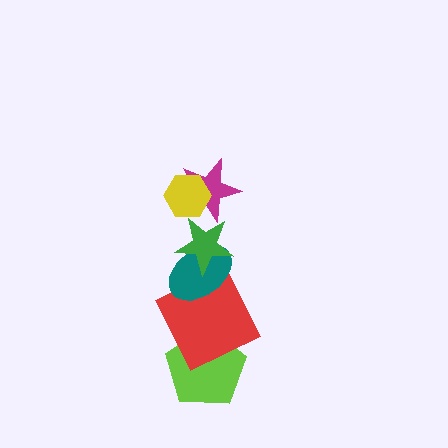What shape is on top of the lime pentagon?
The red square is on top of the lime pentagon.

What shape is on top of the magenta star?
The yellow hexagon is on top of the magenta star.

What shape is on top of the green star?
The magenta star is on top of the green star.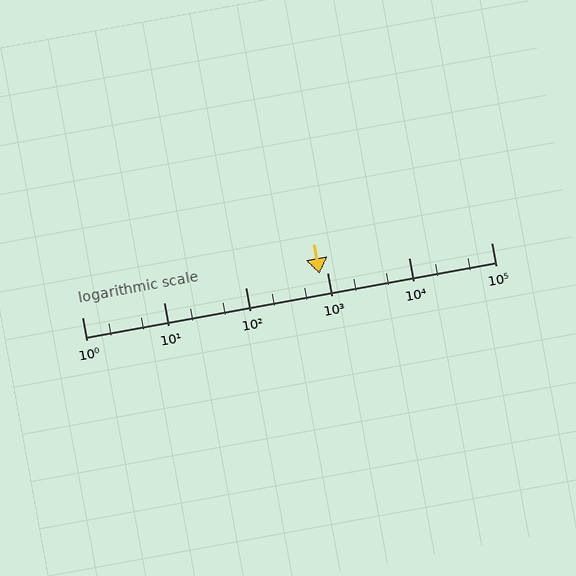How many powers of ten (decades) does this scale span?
The scale spans 5 decades, from 1 to 100000.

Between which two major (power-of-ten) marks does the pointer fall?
The pointer is between 100 and 1000.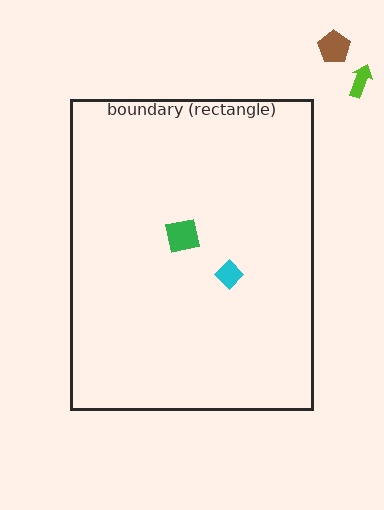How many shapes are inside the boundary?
2 inside, 2 outside.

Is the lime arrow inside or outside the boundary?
Outside.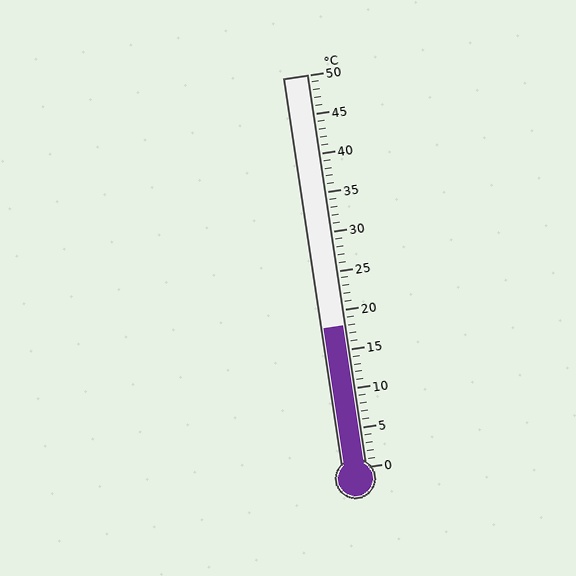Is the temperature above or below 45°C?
The temperature is below 45°C.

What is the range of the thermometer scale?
The thermometer scale ranges from 0°C to 50°C.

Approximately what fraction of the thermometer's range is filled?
The thermometer is filled to approximately 35% of its range.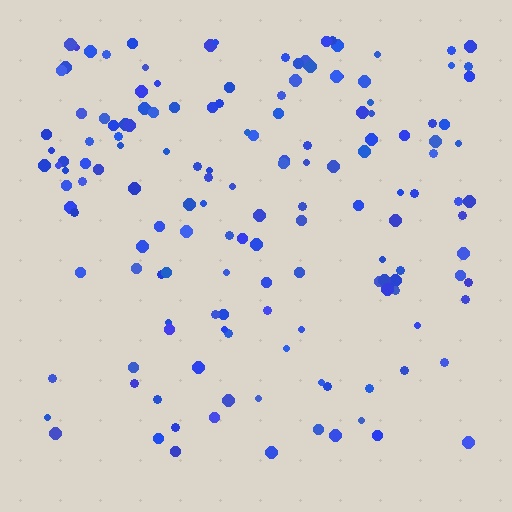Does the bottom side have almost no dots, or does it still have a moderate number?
Still a moderate number, just noticeably fewer than the top.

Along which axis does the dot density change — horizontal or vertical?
Vertical.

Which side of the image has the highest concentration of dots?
The top.